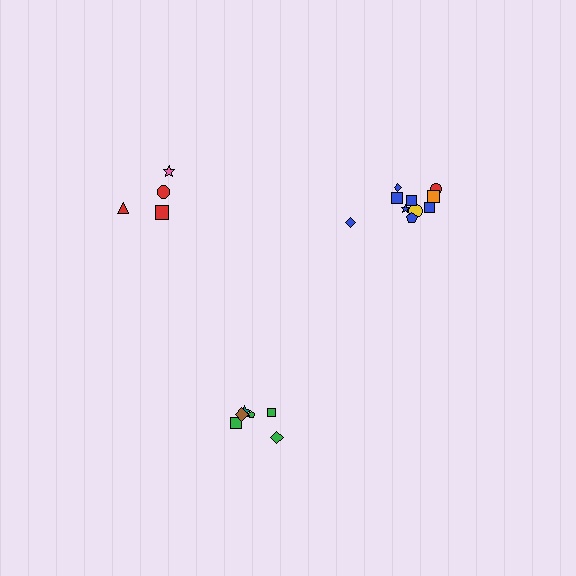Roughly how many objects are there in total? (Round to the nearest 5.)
Roughly 20 objects in total.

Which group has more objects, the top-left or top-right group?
The top-right group.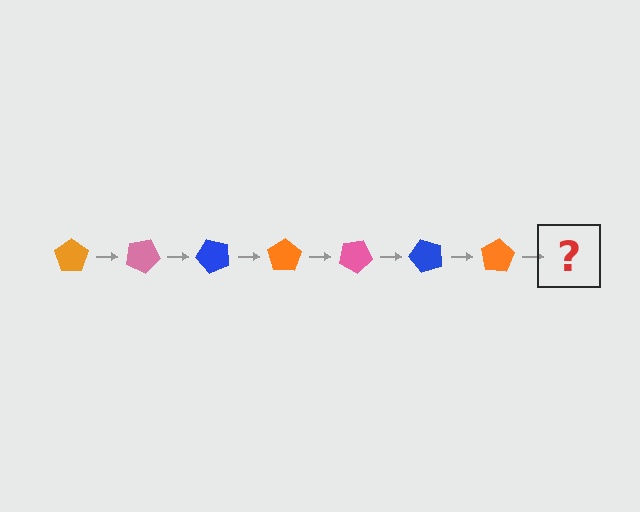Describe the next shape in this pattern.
It should be a pink pentagon, rotated 175 degrees from the start.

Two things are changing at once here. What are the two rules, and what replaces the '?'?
The two rules are that it rotates 25 degrees each step and the color cycles through orange, pink, and blue. The '?' should be a pink pentagon, rotated 175 degrees from the start.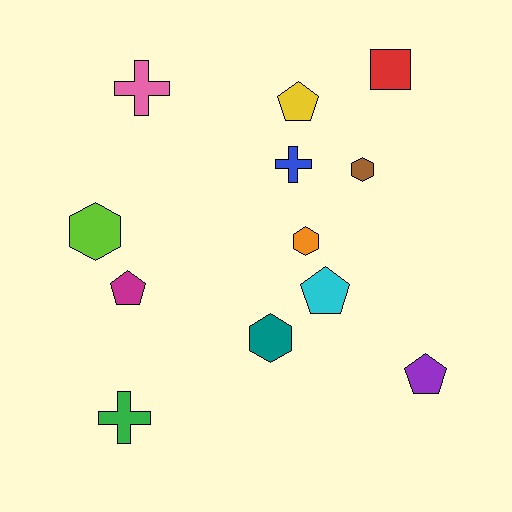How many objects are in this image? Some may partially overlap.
There are 12 objects.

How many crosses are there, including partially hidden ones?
There are 3 crosses.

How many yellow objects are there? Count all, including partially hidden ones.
There is 1 yellow object.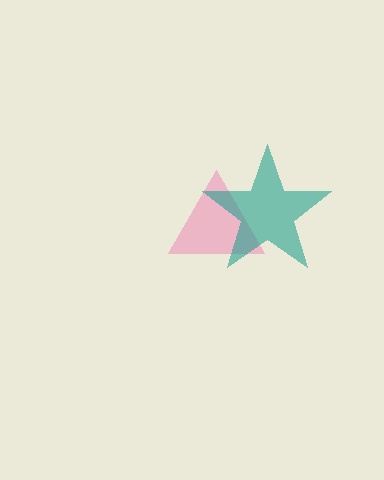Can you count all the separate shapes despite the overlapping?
Yes, there are 2 separate shapes.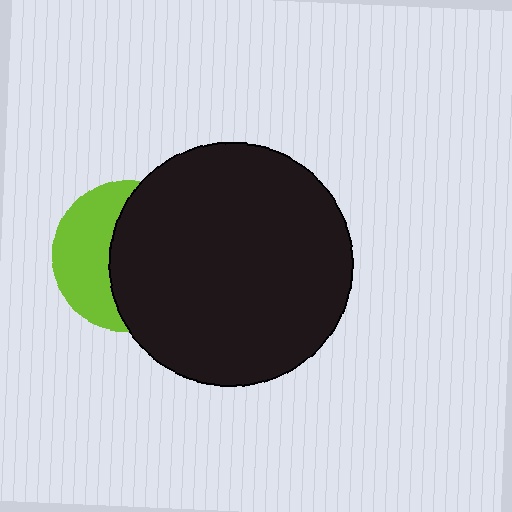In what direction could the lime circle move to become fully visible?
The lime circle could move left. That would shift it out from behind the black circle entirely.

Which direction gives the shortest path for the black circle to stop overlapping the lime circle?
Moving right gives the shortest separation.